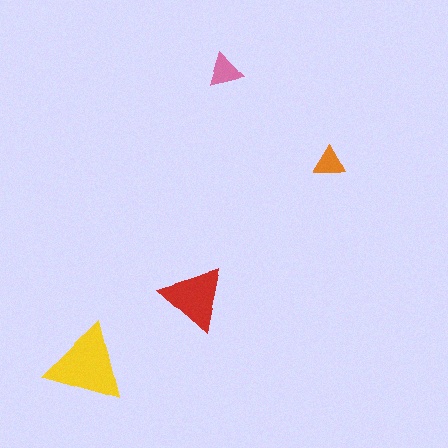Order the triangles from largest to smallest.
the yellow one, the red one, the pink one, the orange one.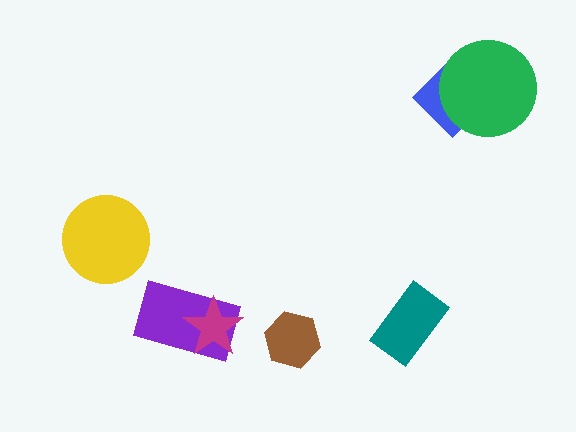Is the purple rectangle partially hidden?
Yes, it is partially covered by another shape.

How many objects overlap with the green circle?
1 object overlaps with the green circle.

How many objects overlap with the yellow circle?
0 objects overlap with the yellow circle.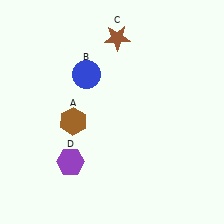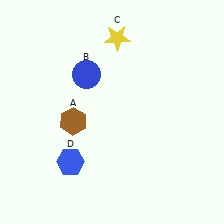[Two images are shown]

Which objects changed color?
C changed from brown to yellow. D changed from purple to blue.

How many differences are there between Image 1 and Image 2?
There are 2 differences between the two images.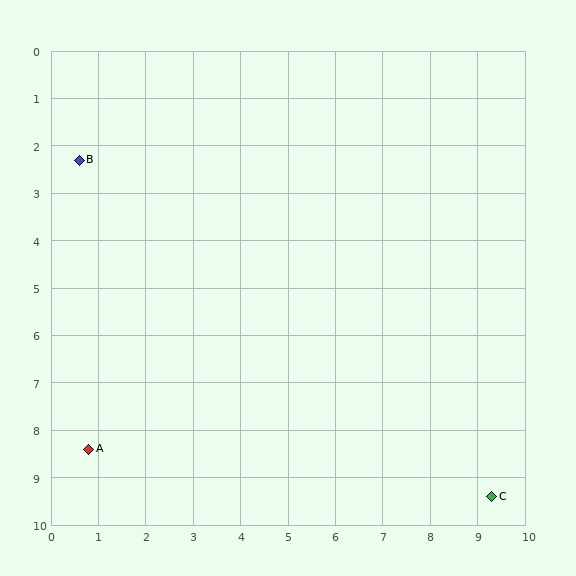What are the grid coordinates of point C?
Point C is at approximately (9.3, 9.4).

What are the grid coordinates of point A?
Point A is at approximately (0.8, 8.4).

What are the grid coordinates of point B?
Point B is at approximately (0.6, 2.3).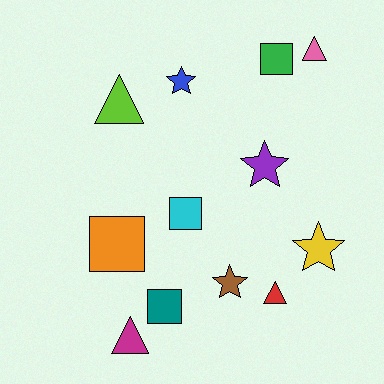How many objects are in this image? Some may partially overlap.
There are 12 objects.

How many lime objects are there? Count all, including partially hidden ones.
There is 1 lime object.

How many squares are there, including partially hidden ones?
There are 4 squares.